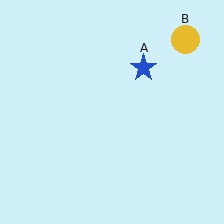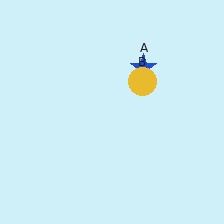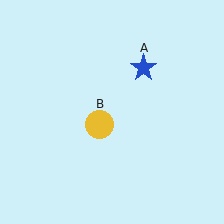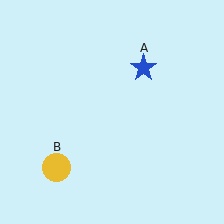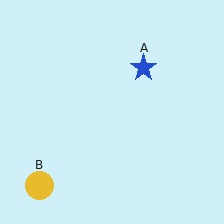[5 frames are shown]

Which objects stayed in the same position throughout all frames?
Blue star (object A) remained stationary.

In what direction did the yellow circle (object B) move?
The yellow circle (object B) moved down and to the left.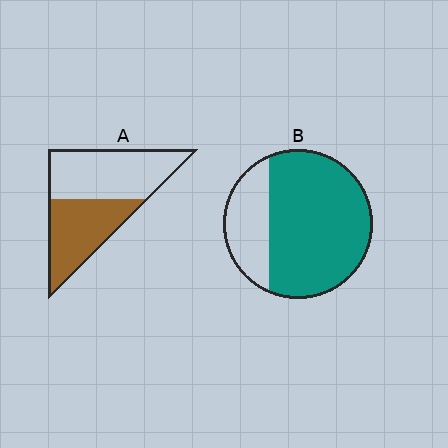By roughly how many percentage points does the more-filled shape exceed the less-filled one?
By roughly 30 percentage points (B over A).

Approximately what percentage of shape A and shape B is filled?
A is approximately 45% and B is approximately 75%.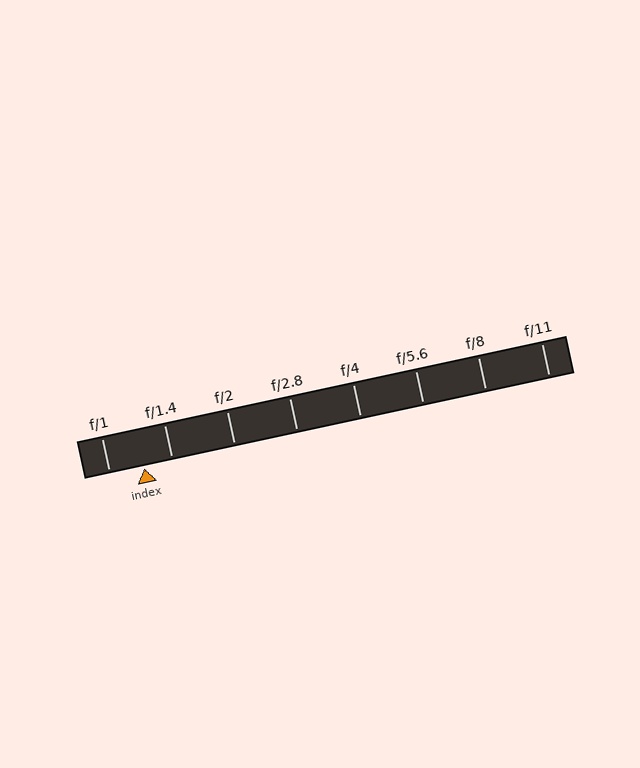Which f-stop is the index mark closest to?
The index mark is closest to f/1.4.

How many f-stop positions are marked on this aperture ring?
There are 8 f-stop positions marked.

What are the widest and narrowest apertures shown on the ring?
The widest aperture shown is f/1 and the narrowest is f/11.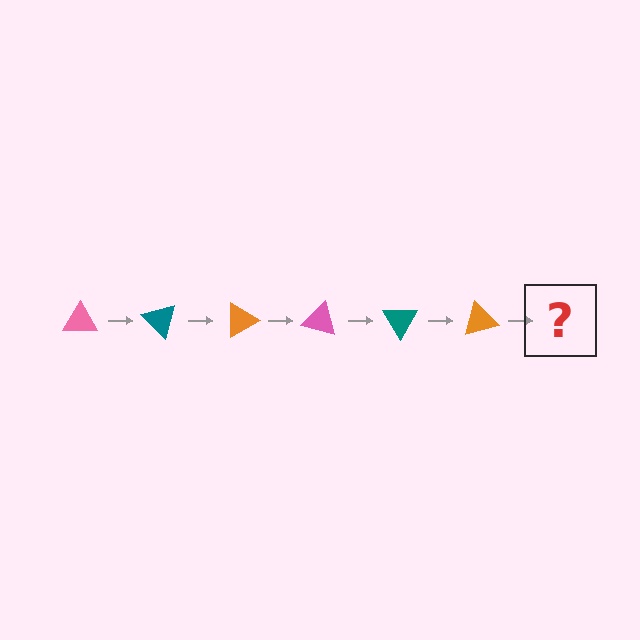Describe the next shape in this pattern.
It should be a pink triangle, rotated 270 degrees from the start.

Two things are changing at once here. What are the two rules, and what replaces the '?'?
The two rules are that it rotates 45 degrees each step and the color cycles through pink, teal, and orange. The '?' should be a pink triangle, rotated 270 degrees from the start.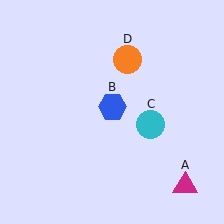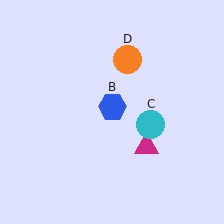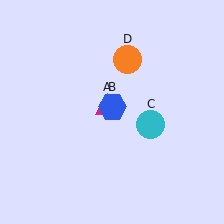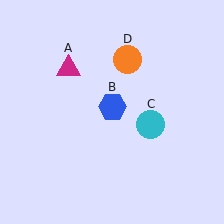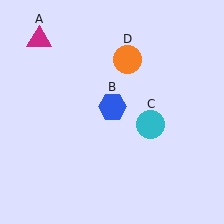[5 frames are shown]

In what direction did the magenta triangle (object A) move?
The magenta triangle (object A) moved up and to the left.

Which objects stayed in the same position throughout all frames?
Blue hexagon (object B) and cyan circle (object C) and orange circle (object D) remained stationary.